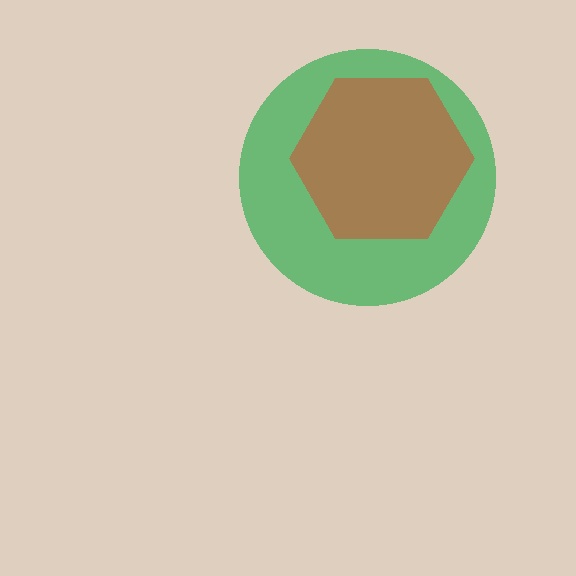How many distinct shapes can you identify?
There are 2 distinct shapes: a green circle, a red hexagon.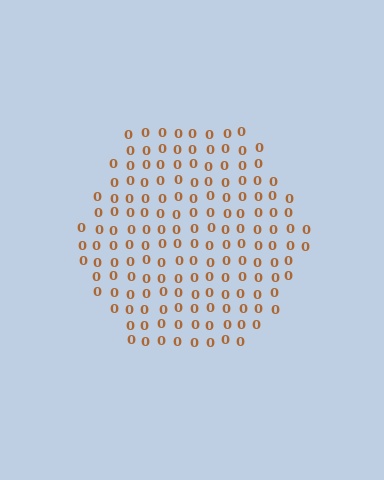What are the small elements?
The small elements are digit 0's.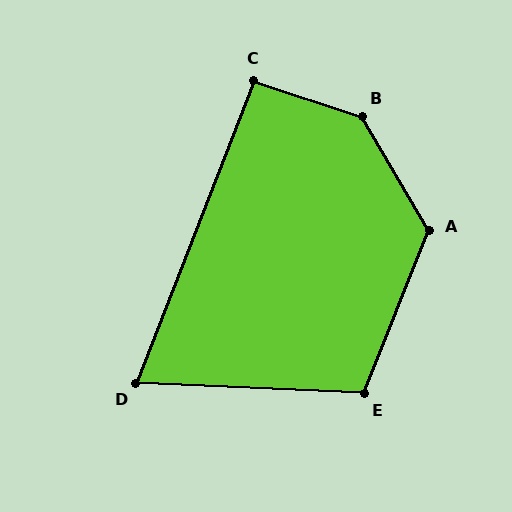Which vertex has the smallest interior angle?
D, at approximately 71 degrees.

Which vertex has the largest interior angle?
B, at approximately 139 degrees.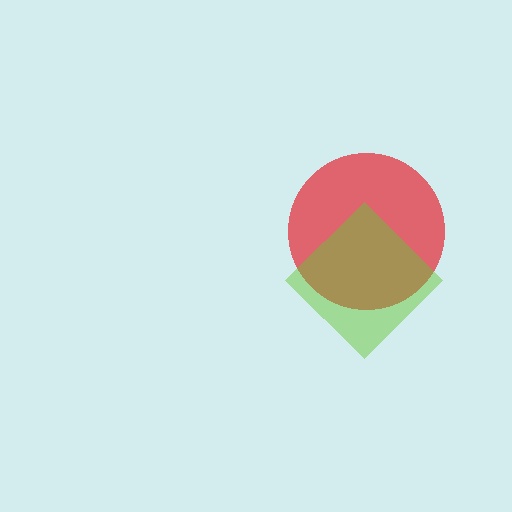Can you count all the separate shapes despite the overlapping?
Yes, there are 2 separate shapes.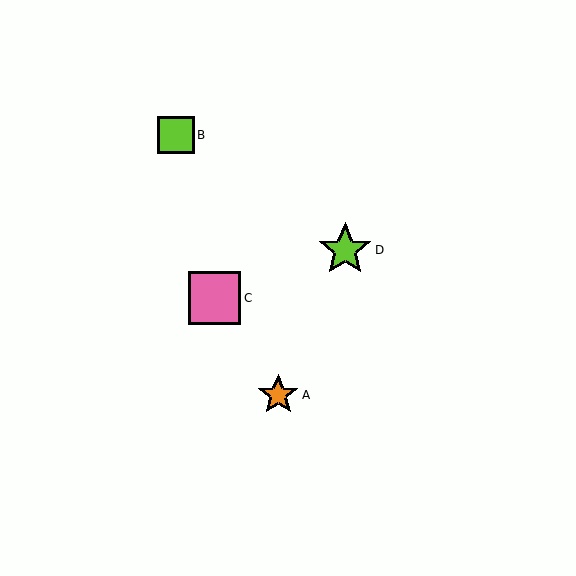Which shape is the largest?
The lime star (labeled D) is the largest.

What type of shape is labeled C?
Shape C is a pink square.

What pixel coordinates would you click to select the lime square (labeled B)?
Click at (176, 135) to select the lime square B.